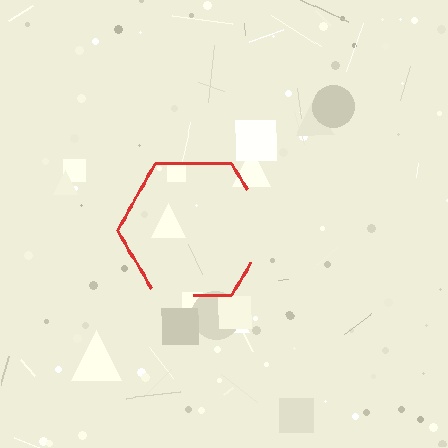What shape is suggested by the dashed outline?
The dashed outline suggests a hexagon.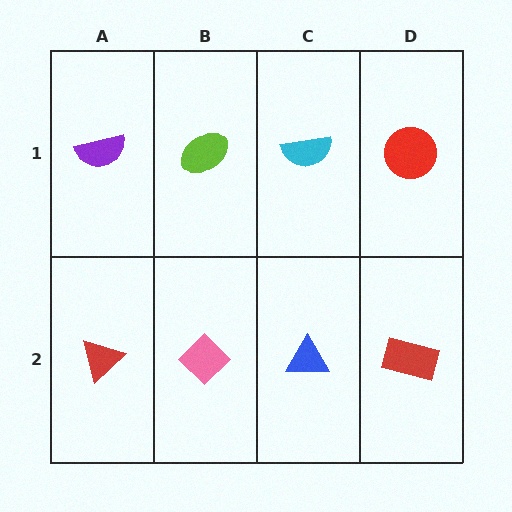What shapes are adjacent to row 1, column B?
A pink diamond (row 2, column B), a purple semicircle (row 1, column A), a cyan semicircle (row 1, column C).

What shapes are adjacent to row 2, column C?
A cyan semicircle (row 1, column C), a pink diamond (row 2, column B), a red rectangle (row 2, column D).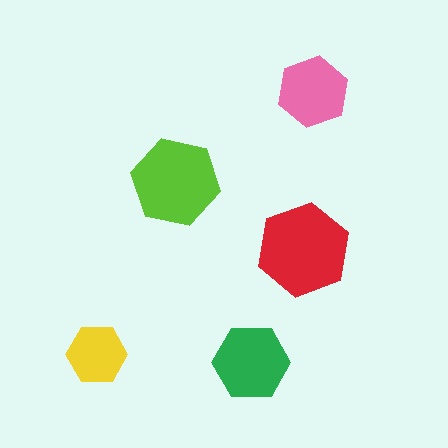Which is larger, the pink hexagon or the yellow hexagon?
The pink one.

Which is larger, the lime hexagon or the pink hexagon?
The lime one.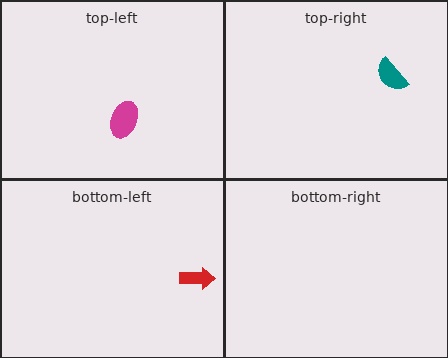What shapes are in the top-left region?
The magenta ellipse.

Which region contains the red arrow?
The bottom-left region.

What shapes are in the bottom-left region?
The red arrow.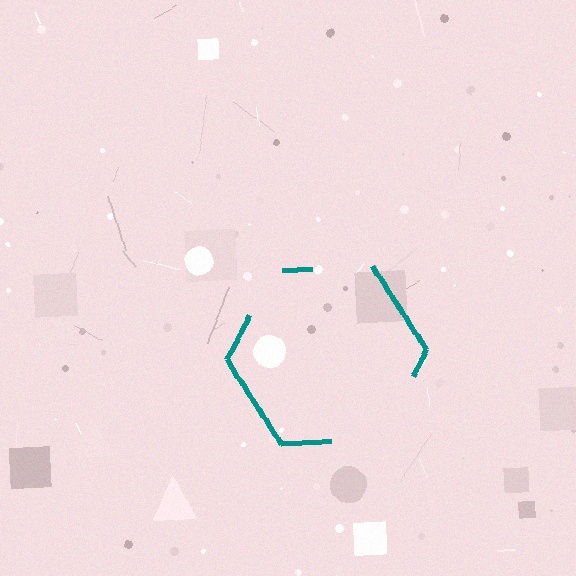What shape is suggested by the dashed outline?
The dashed outline suggests a hexagon.